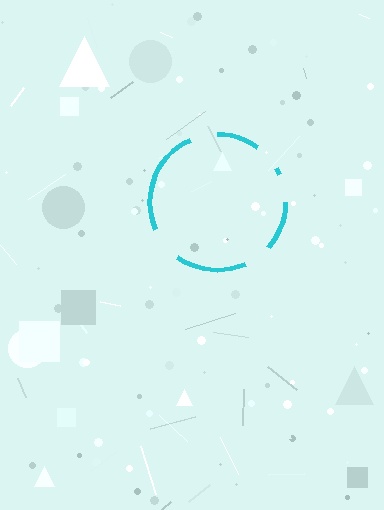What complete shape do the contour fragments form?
The contour fragments form a circle.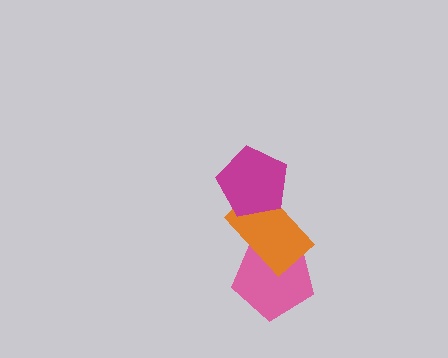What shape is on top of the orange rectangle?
The magenta pentagon is on top of the orange rectangle.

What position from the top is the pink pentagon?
The pink pentagon is 3rd from the top.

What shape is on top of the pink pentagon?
The orange rectangle is on top of the pink pentagon.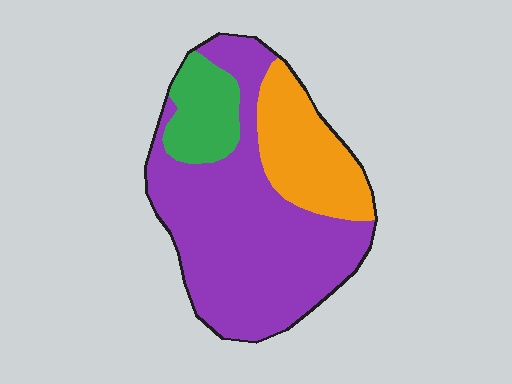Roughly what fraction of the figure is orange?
Orange takes up less than a quarter of the figure.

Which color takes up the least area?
Green, at roughly 15%.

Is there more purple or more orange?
Purple.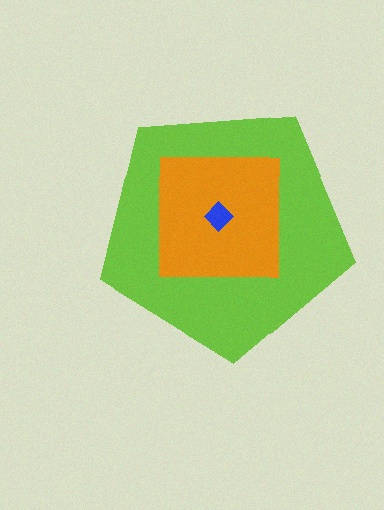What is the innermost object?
The blue diamond.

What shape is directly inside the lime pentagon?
The orange square.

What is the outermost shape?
The lime pentagon.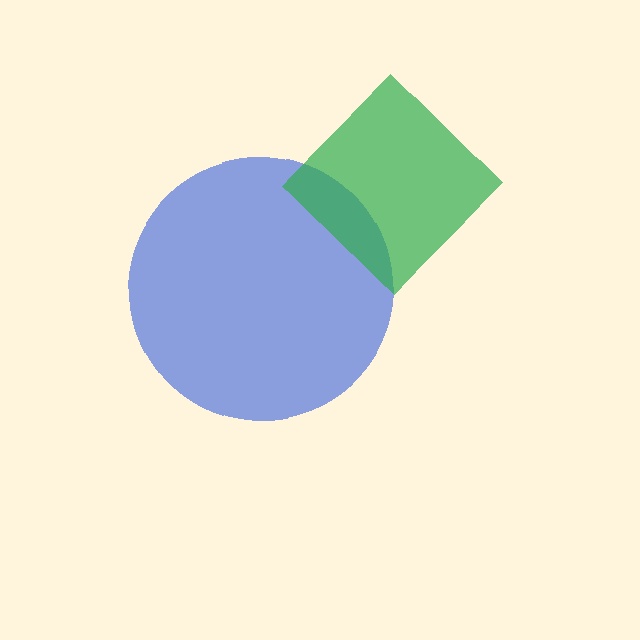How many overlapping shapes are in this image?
There are 2 overlapping shapes in the image.